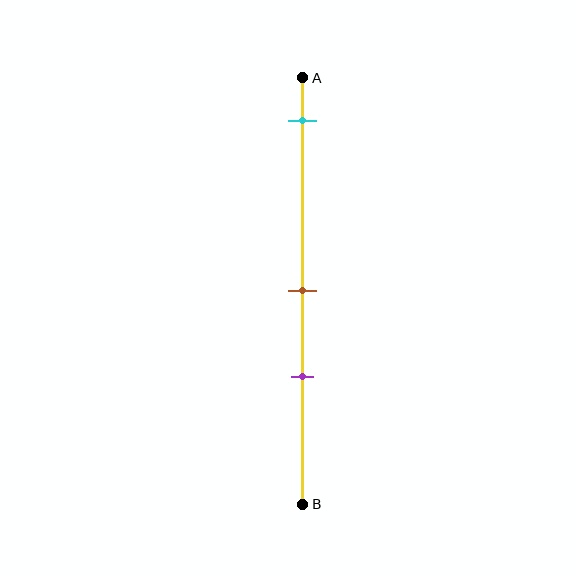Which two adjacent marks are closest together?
The brown and purple marks are the closest adjacent pair.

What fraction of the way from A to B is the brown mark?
The brown mark is approximately 50% (0.5) of the way from A to B.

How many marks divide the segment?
There are 3 marks dividing the segment.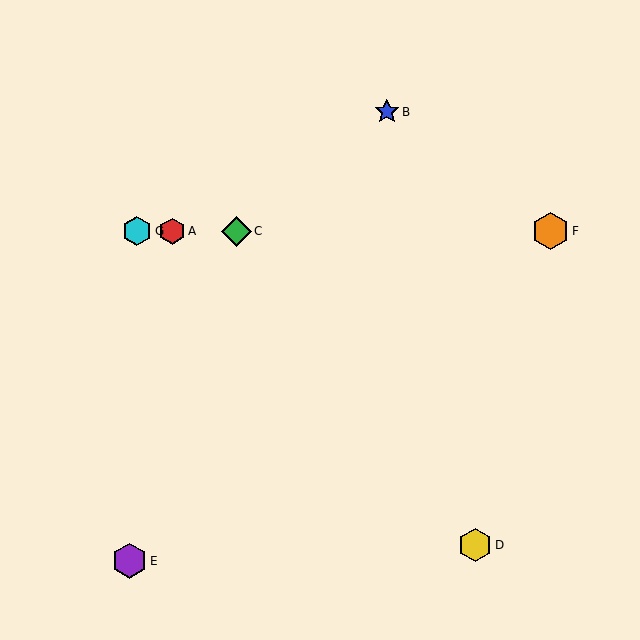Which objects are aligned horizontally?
Objects A, C, F, G are aligned horizontally.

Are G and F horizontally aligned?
Yes, both are at y≈231.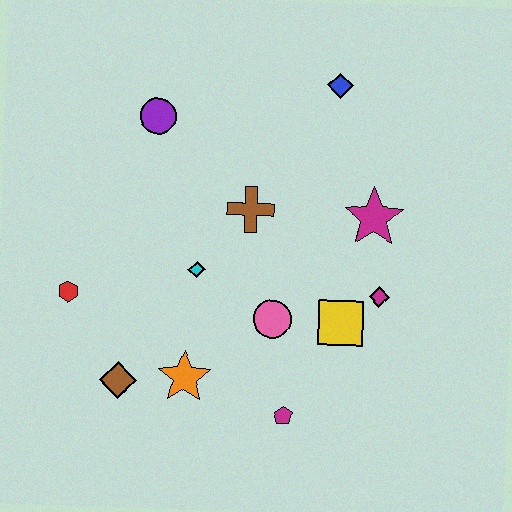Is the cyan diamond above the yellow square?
Yes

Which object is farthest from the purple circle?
The magenta pentagon is farthest from the purple circle.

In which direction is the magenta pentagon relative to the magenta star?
The magenta pentagon is below the magenta star.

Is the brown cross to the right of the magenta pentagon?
No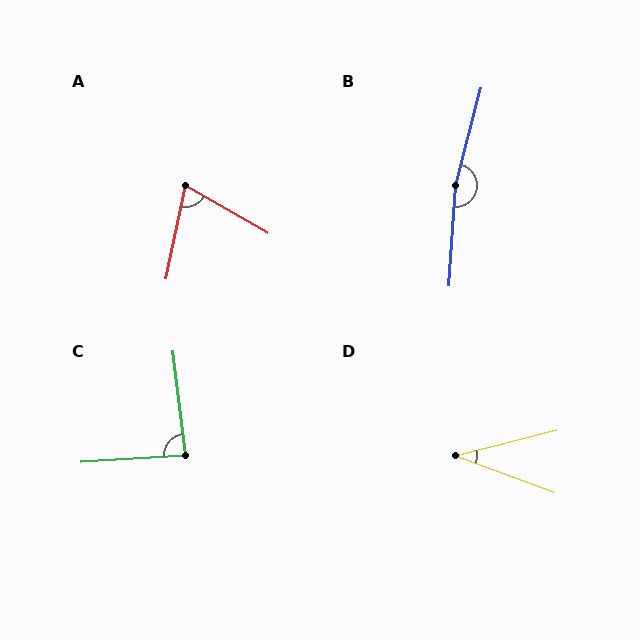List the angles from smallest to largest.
D (34°), A (72°), C (86°), B (169°).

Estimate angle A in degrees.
Approximately 72 degrees.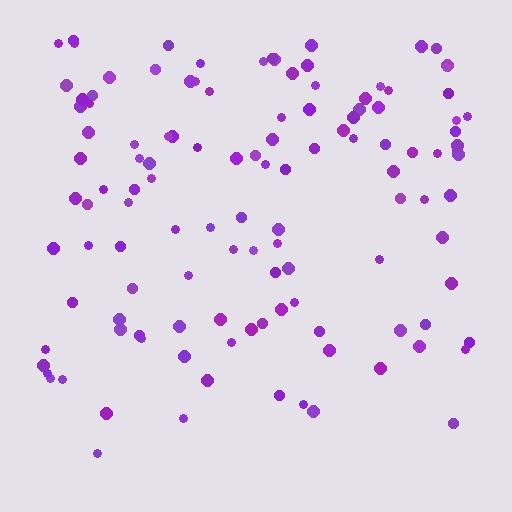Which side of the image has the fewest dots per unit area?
The bottom.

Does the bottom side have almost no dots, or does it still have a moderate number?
Still a moderate number, just noticeably fewer than the top.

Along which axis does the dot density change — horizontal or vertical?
Vertical.